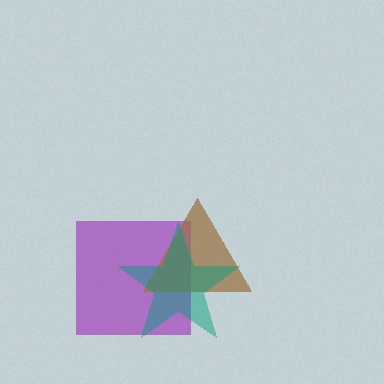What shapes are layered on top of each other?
The layered shapes are: a purple square, a brown triangle, a teal star.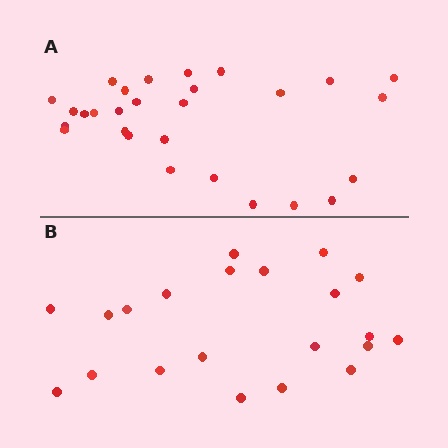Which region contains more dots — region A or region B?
Region A (the top region) has more dots.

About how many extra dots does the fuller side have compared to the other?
Region A has roughly 8 or so more dots than region B.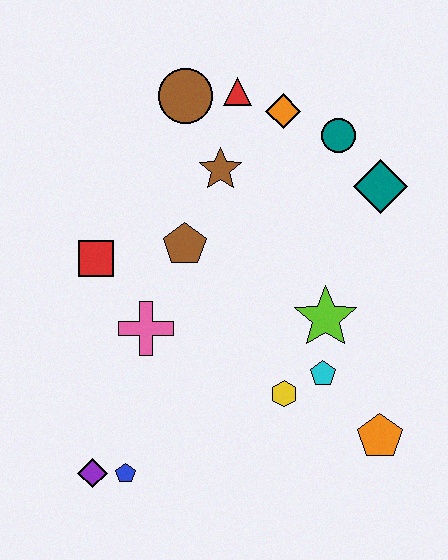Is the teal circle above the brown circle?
No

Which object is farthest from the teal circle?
The purple diamond is farthest from the teal circle.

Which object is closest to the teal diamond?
The teal circle is closest to the teal diamond.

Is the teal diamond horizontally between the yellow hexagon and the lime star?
No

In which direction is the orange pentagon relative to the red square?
The orange pentagon is to the right of the red square.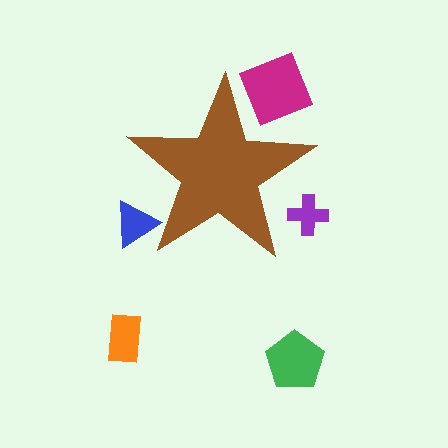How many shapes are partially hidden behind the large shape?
3 shapes are partially hidden.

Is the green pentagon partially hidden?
No, the green pentagon is fully visible.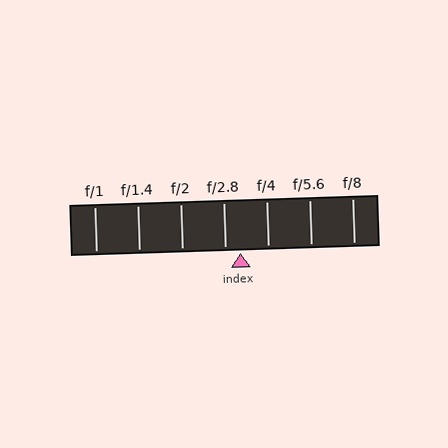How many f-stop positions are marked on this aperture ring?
There are 7 f-stop positions marked.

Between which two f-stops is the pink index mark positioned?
The index mark is between f/2.8 and f/4.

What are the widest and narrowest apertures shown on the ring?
The widest aperture shown is f/1 and the narrowest is f/8.